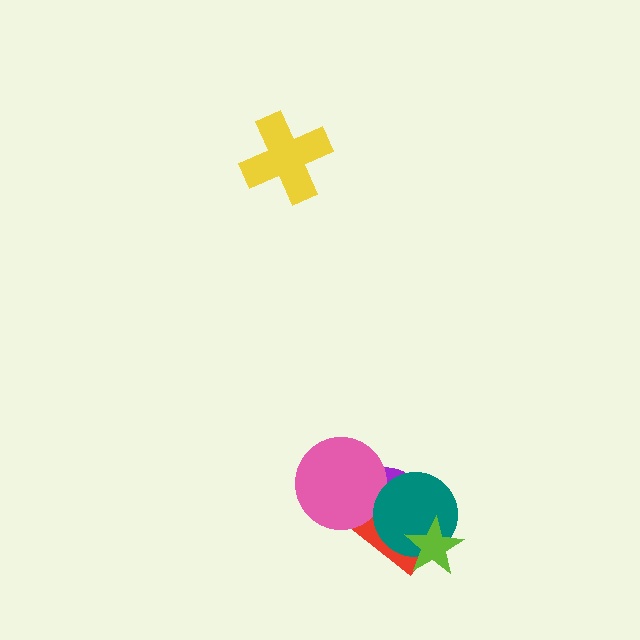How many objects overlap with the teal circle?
3 objects overlap with the teal circle.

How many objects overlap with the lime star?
2 objects overlap with the lime star.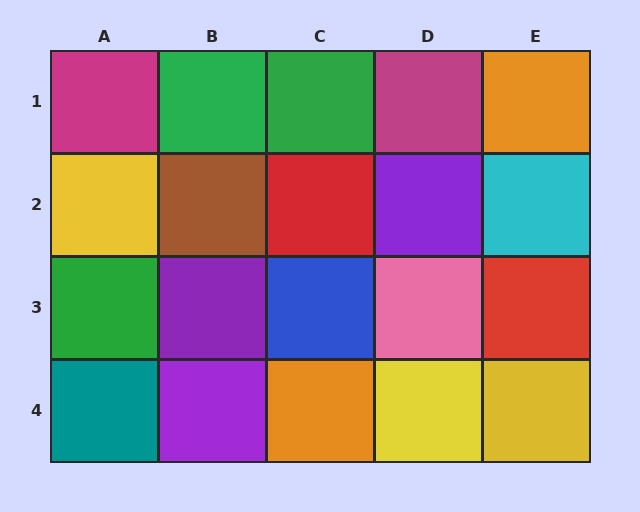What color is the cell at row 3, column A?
Green.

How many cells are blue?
1 cell is blue.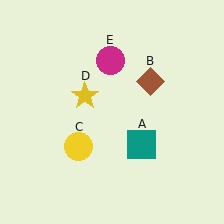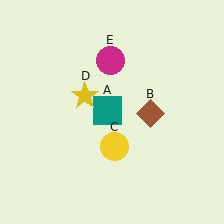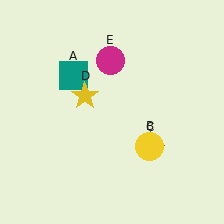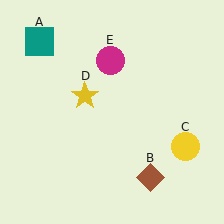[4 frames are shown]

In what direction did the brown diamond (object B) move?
The brown diamond (object B) moved down.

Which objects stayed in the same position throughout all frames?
Yellow star (object D) and magenta circle (object E) remained stationary.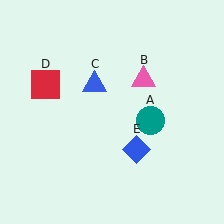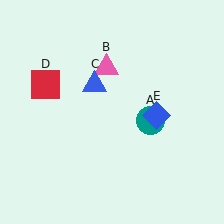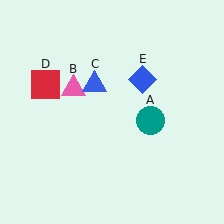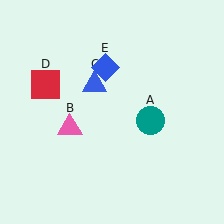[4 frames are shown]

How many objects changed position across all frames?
2 objects changed position: pink triangle (object B), blue diamond (object E).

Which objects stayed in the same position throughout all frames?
Teal circle (object A) and blue triangle (object C) and red square (object D) remained stationary.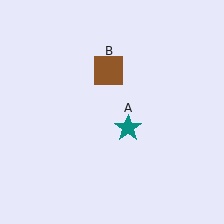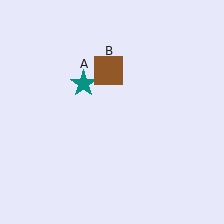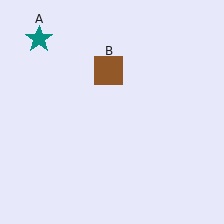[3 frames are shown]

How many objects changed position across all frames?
1 object changed position: teal star (object A).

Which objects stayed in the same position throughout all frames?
Brown square (object B) remained stationary.